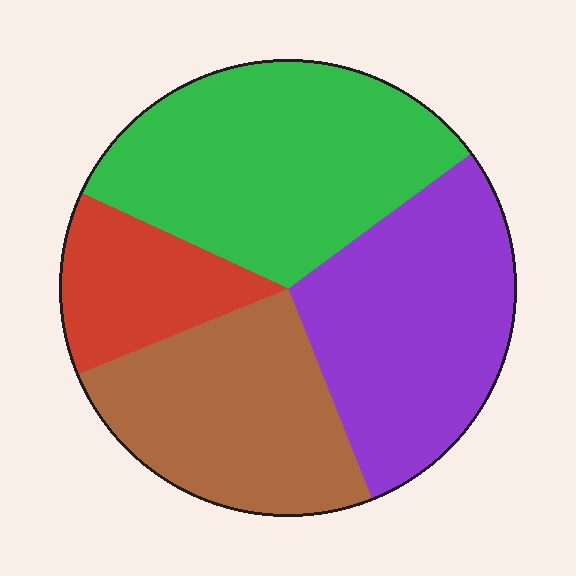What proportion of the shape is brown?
Brown takes up less than a quarter of the shape.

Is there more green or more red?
Green.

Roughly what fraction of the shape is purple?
Purple takes up between a sixth and a third of the shape.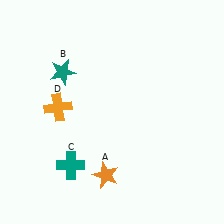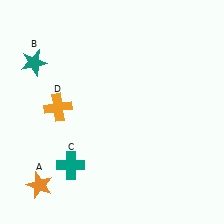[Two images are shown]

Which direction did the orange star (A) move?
The orange star (A) moved left.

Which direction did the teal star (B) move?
The teal star (B) moved left.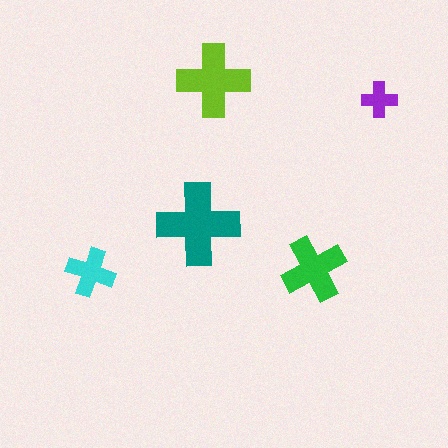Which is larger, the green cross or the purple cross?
The green one.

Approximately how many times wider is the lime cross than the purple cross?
About 2 times wider.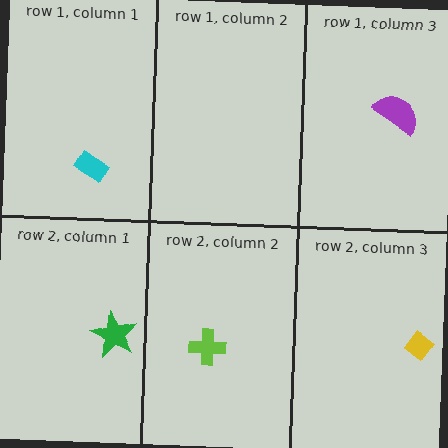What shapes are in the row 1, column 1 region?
The cyan rectangle.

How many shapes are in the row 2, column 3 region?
1.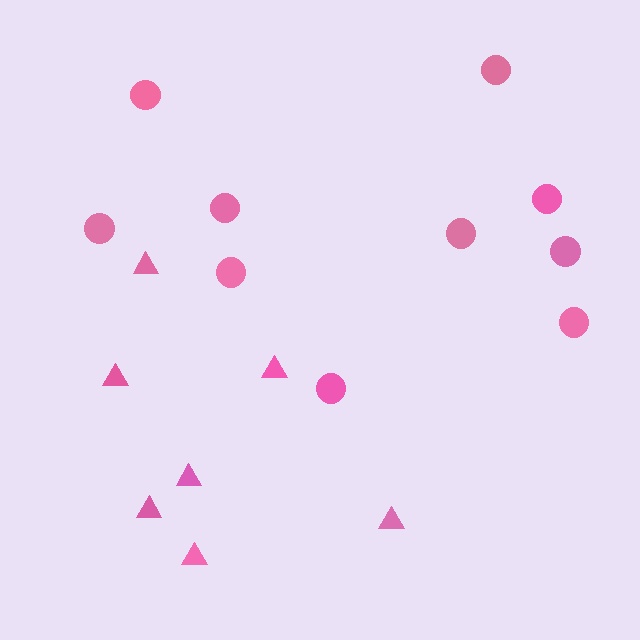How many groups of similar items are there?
There are 2 groups: one group of circles (10) and one group of triangles (7).